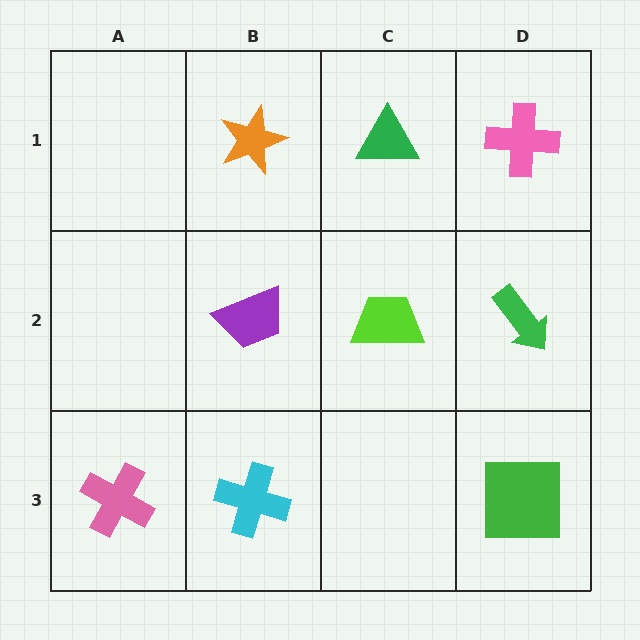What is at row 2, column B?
A purple trapezoid.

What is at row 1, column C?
A green triangle.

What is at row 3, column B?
A cyan cross.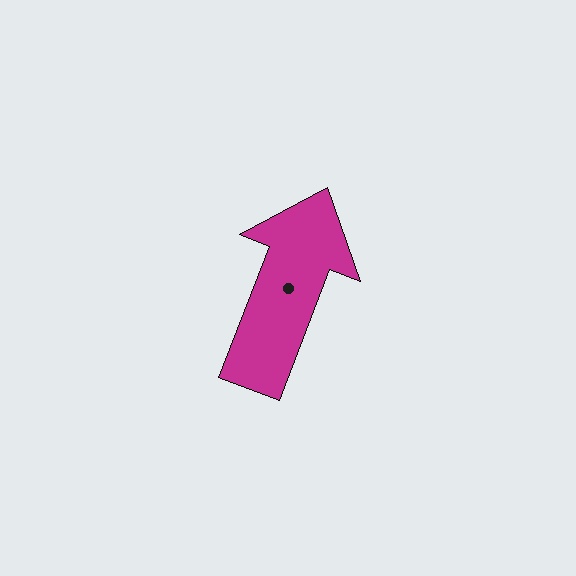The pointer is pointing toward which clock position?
Roughly 1 o'clock.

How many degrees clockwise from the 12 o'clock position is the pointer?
Approximately 21 degrees.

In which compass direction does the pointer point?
North.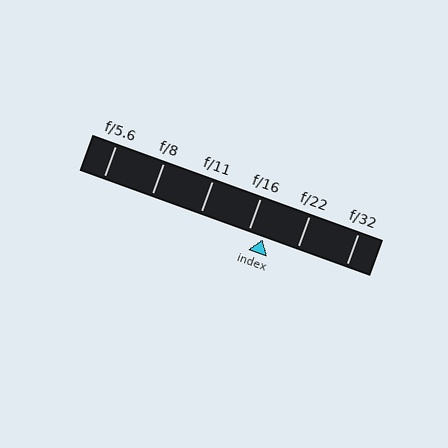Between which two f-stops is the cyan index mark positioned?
The index mark is between f/16 and f/22.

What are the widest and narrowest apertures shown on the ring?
The widest aperture shown is f/5.6 and the narrowest is f/32.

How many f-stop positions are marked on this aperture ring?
There are 6 f-stop positions marked.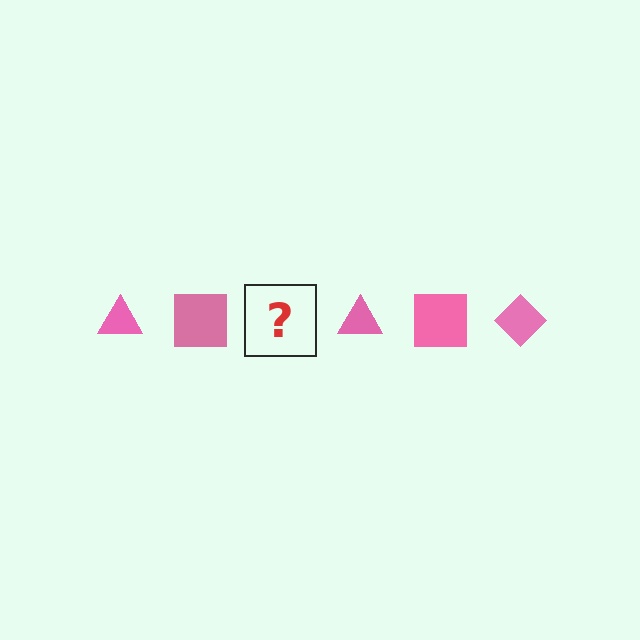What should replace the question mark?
The question mark should be replaced with a pink diamond.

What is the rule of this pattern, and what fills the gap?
The rule is that the pattern cycles through triangle, square, diamond shapes in pink. The gap should be filled with a pink diamond.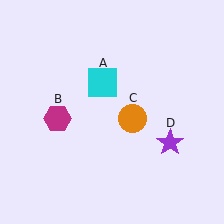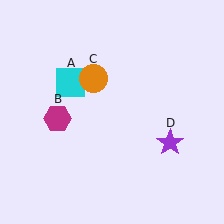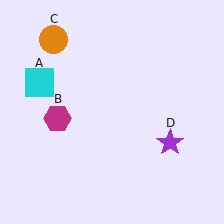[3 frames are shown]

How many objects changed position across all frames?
2 objects changed position: cyan square (object A), orange circle (object C).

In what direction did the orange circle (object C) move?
The orange circle (object C) moved up and to the left.